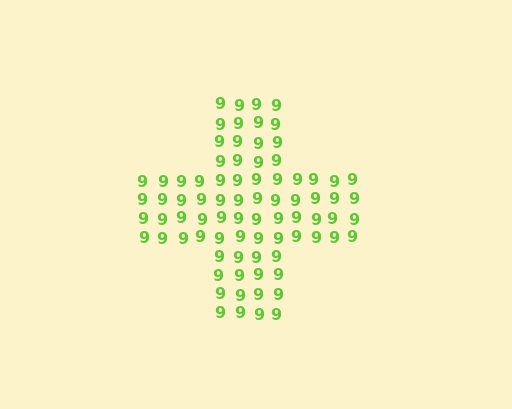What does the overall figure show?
The overall figure shows a cross.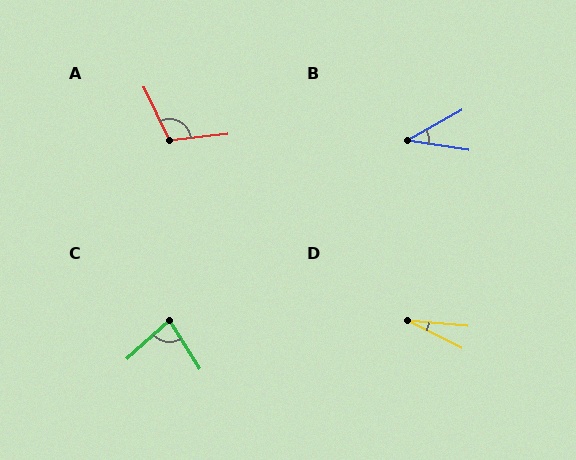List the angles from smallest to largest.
D (22°), B (38°), C (80°), A (109°).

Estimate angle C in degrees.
Approximately 80 degrees.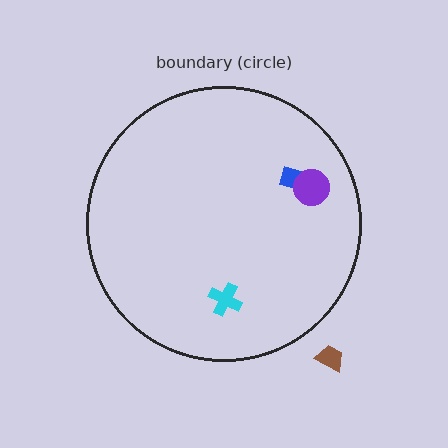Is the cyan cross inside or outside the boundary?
Inside.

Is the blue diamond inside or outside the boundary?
Inside.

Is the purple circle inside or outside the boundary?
Inside.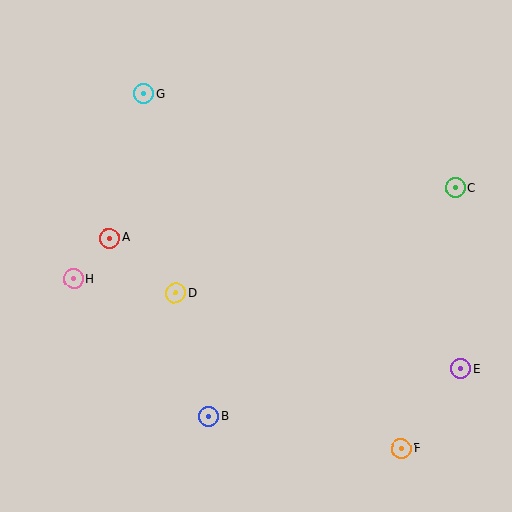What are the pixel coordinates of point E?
Point E is at (461, 369).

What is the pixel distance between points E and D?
The distance between E and D is 295 pixels.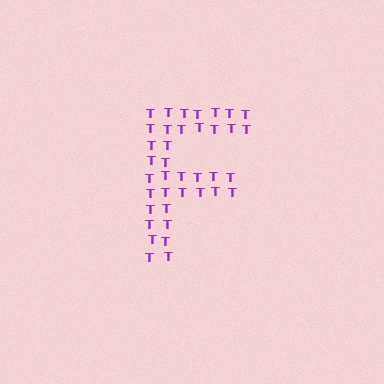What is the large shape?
The large shape is the letter F.